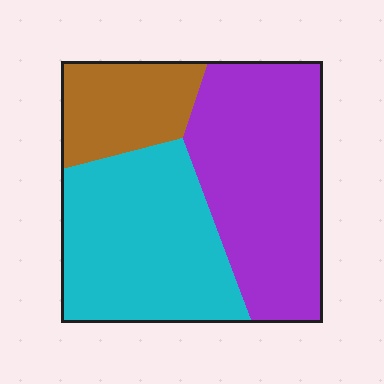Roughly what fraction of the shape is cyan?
Cyan takes up between a quarter and a half of the shape.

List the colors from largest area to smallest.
From largest to smallest: purple, cyan, brown.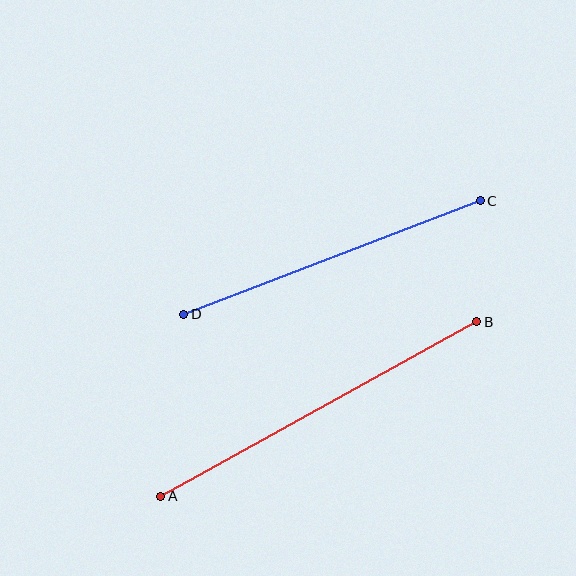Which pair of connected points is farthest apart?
Points A and B are farthest apart.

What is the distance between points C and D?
The distance is approximately 317 pixels.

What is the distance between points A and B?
The distance is approximately 361 pixels.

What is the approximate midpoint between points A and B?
The midpoint is at approximately (319, 409) pixels.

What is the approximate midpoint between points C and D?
The midpoint is at approximately (332, 258) pixels.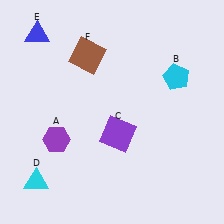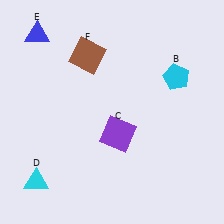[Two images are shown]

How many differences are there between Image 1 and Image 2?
There is 1 difference between the two images.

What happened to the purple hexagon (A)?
The purple hexagon (A) was removed in Image 2. It was in the bottom-left area of Image 1.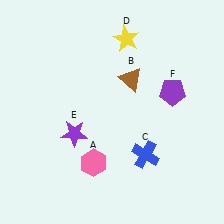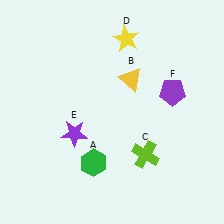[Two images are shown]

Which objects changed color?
A changed from pink to green. B changed from brown to yellow. C changed from blue to lime.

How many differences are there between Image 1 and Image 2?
There are 3 differences between the two images.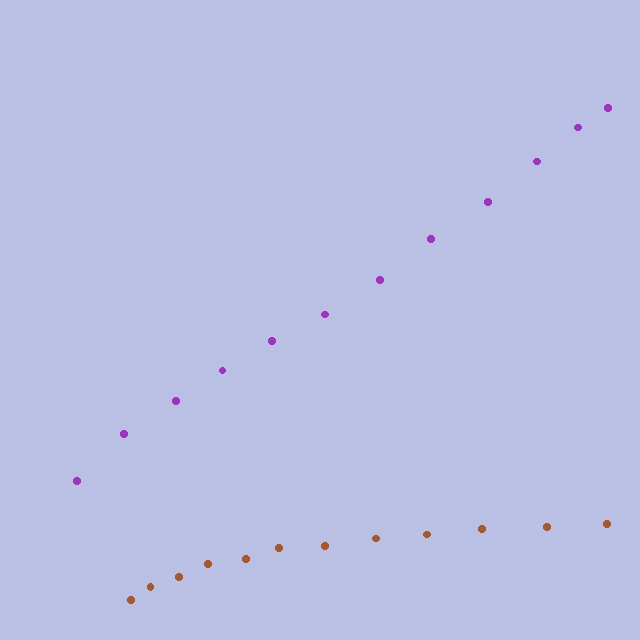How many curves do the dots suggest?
There are 2 distinct paths.